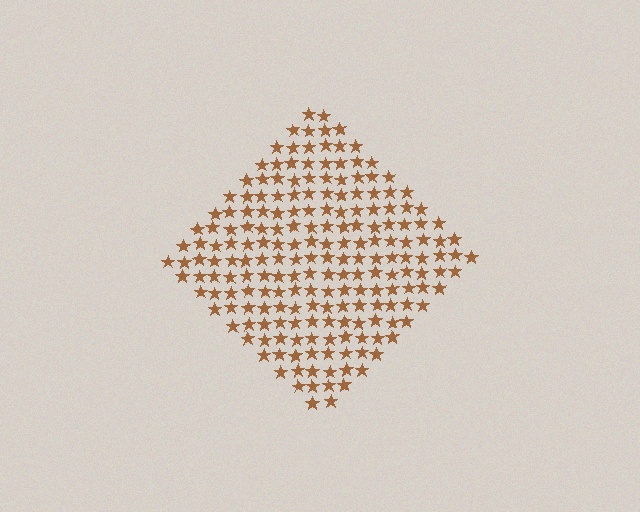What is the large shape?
The large shape is a diamond.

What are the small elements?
The small elements are stars.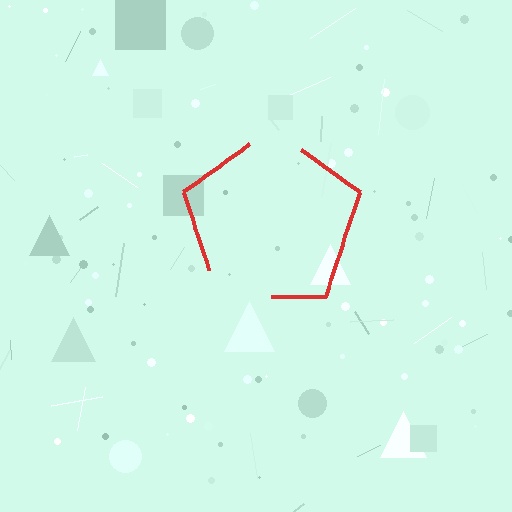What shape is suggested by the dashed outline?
The dashed outline suggests a pentagon.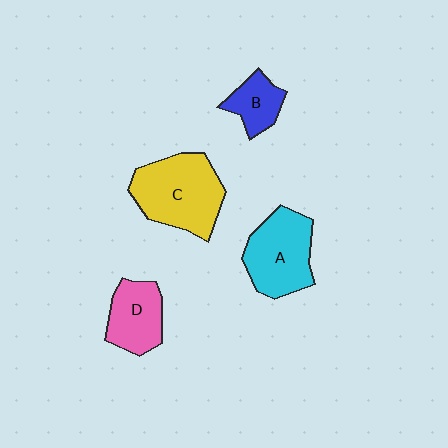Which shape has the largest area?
Shape C (yellow).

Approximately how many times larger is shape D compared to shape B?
Approximately 1.4 times.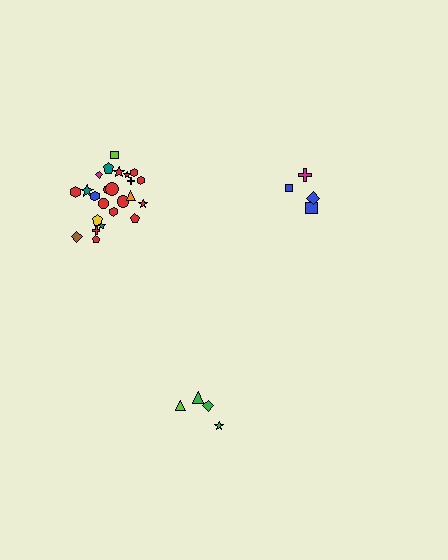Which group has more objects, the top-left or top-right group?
The top-left group.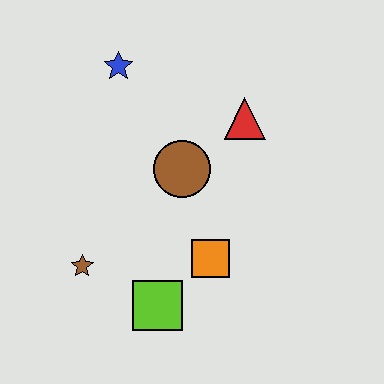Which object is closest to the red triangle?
The brown circle is closest to the red triangle.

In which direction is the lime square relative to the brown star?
The lime square is to the right of the brown star.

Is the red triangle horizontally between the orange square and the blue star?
No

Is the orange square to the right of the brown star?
Yes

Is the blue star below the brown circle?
No